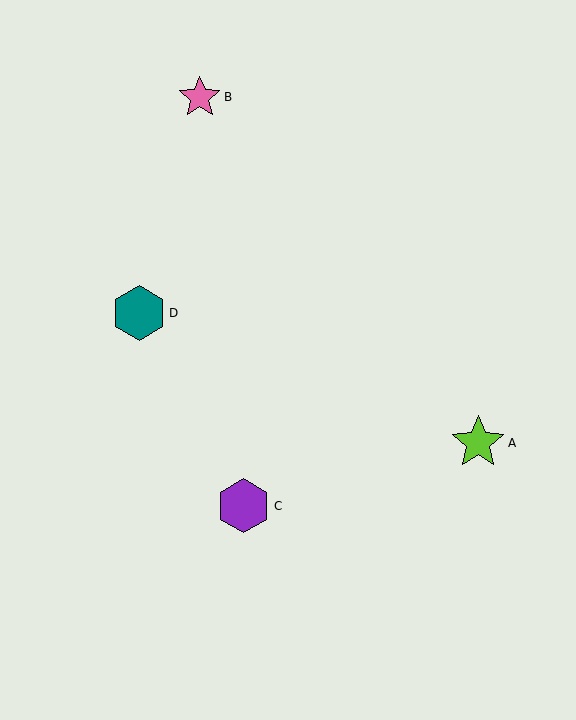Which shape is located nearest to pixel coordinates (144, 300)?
The teal hexagon (labeled D) at (139, 313) is nearest to that location.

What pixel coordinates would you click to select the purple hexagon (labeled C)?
Click at (244, 506) to select the purple hexagon C.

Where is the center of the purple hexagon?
The center of the purple hexagon is at (244, 506).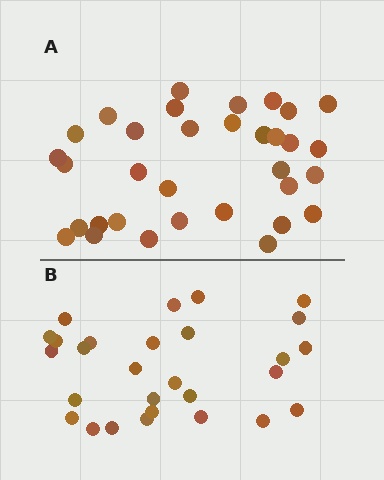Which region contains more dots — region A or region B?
Region A (the top region) has more dots.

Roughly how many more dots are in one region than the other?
Region A has about 5 more dots than region B.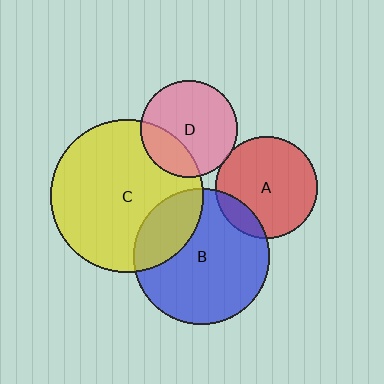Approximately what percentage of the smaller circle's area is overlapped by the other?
Approximately 25%.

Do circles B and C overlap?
Yes.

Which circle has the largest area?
Circle C (yellow).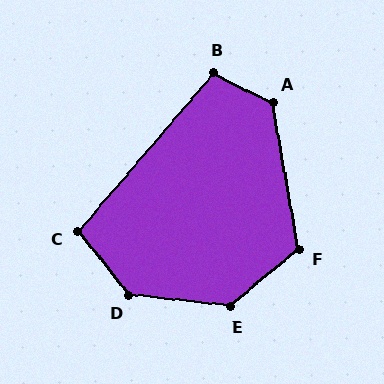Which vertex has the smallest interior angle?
C, at approximately 101 degrees.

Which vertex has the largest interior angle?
D, at approximately 135 degrees.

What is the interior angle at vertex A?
Approximately 126 degrees (obtuse).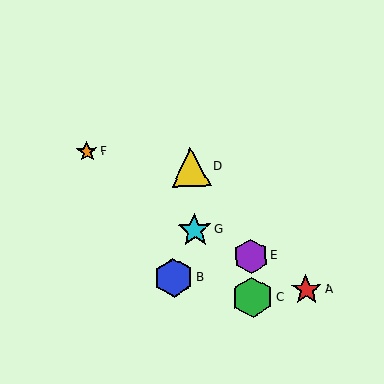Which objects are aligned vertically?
Objects C, E are aligned vertically.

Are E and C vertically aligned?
Yes, both are at x≈251.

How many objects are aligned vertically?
2 objects (C, E) are aligned vertically.